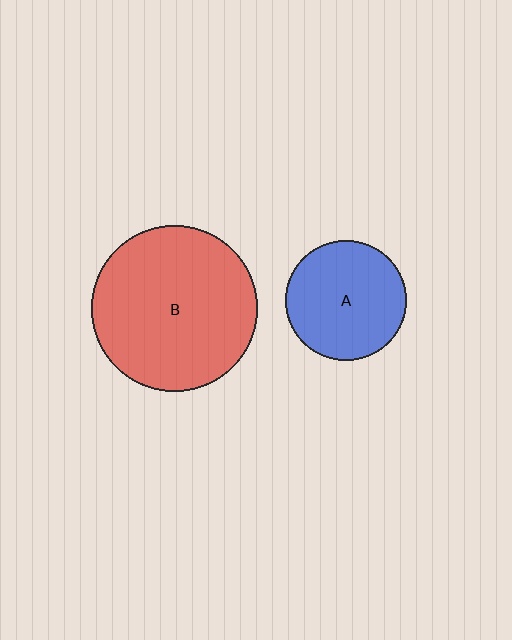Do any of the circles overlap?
No, none of the circles overlap.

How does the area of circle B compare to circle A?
Approximately 1.9 times.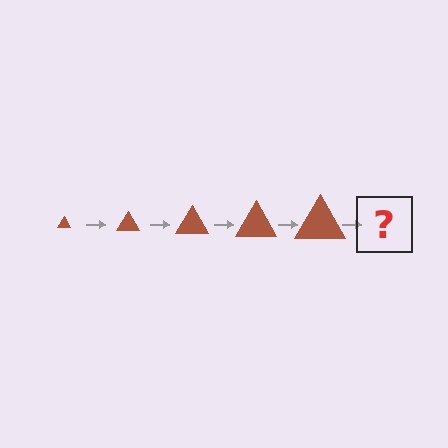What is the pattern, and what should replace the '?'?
The pattern is that the triangle gets progressively larger each step. The '?' should be a brown triangle, larger than the previous one.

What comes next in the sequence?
The next element should be a brown triangle, larger than the previous one.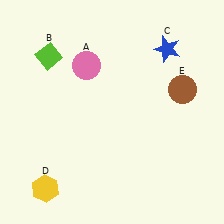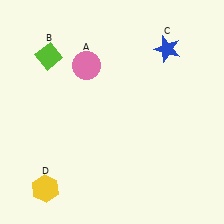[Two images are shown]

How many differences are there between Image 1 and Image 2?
There is 1 difference between the two images.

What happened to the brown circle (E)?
The brown circle (E) was removed in Image 2. It was in the top-right area of Image 1.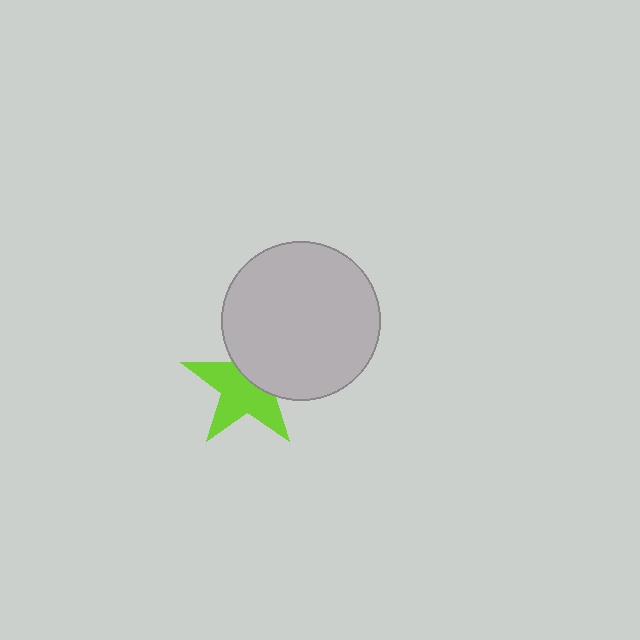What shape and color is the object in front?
The object in front is a light gray circle.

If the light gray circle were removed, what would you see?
You would see the complete lime star.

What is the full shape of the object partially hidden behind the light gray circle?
The partially hidden object is a lime star.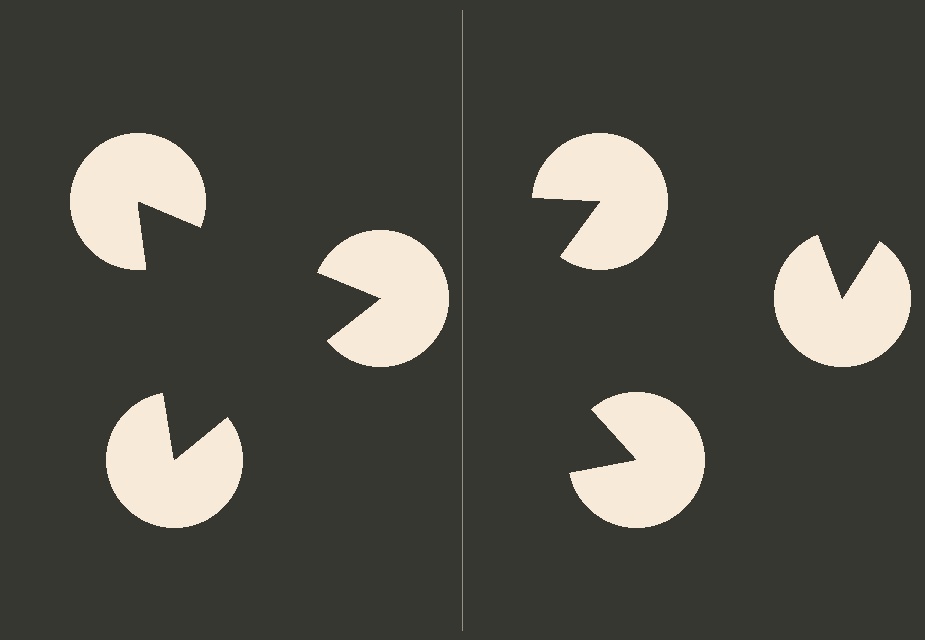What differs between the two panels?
The pac-man discs are positioned identically on both sides; only the wedge orientations differ. On the left they align to a triangle; on the right they are misaligned.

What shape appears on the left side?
An illusory triangle.